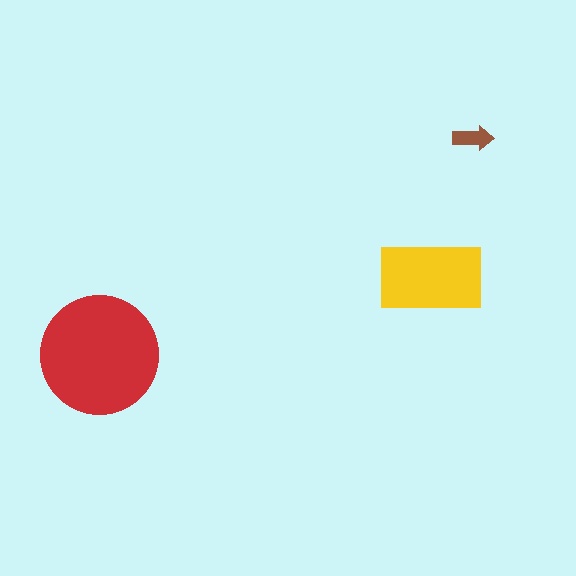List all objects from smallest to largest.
The brown arrow, the yellow rectangle, the red circle.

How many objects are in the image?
There are 3 objects in the image.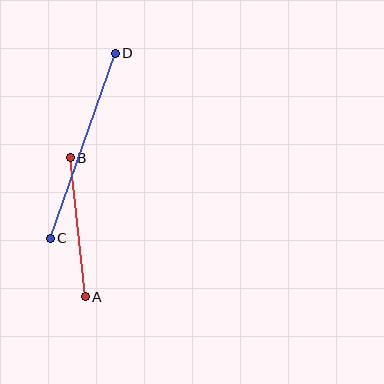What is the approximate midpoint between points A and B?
The midpoint is at approximately (78, 227) pixels.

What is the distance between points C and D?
The distance is approximately 196 pixels.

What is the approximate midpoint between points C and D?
The midpoint is at approximately (83, 146) pixels.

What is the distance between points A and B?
The distance is approximately 140 pixels.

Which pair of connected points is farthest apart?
Points C and D are farthest apart.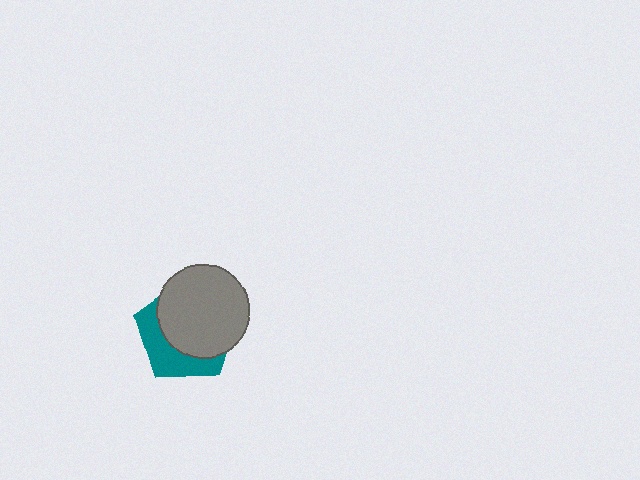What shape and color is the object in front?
The object in front is a gray circle.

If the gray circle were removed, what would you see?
You would see the complete teal pentagon.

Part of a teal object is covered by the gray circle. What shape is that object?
It is a pentagon.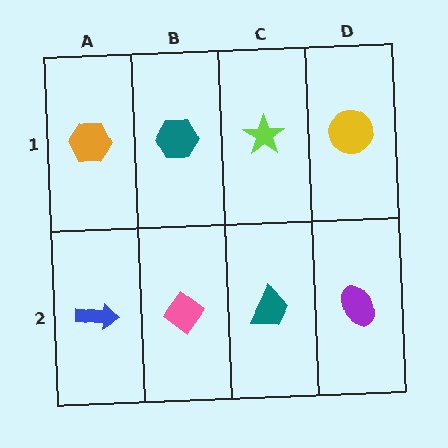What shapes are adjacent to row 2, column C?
A lime star (row 1, column C), a pink diamond (row 2, column B), a purple ellipse (row 2, column D).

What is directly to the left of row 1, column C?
A teal hexagon.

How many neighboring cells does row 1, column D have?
2.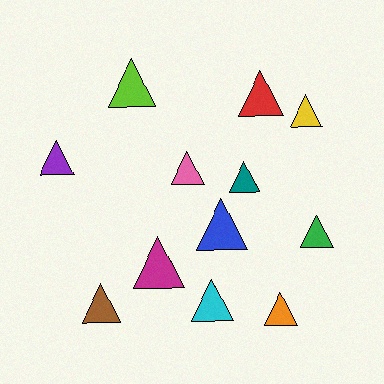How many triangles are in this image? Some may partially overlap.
There are 12 triangles.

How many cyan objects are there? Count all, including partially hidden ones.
There is 1 cyan object.